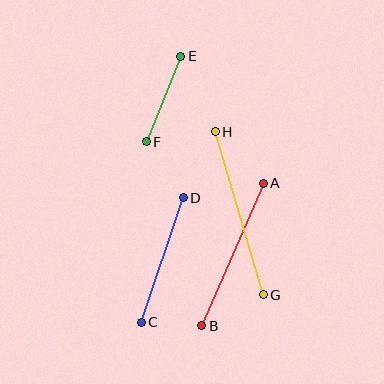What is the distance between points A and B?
The distance is approximately 155 pixels.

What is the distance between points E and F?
The distance is approximately 92 pixels.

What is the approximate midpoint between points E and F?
The midpoint is at approximately (163, 99) pixels.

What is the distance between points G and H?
The distance is approximately 170 pixels.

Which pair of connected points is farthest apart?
Points G and H are farthest apart.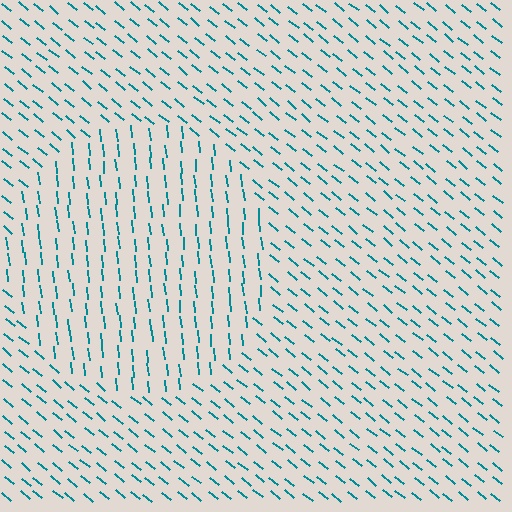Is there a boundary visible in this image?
Yes, there is a texture boundary formed by a change in line orientation.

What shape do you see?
I see a circle.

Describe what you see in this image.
The image is filled with small teal line segments. A circle region in the image has lines oriented differently from the surrounding lines, creating a visible texture boundary.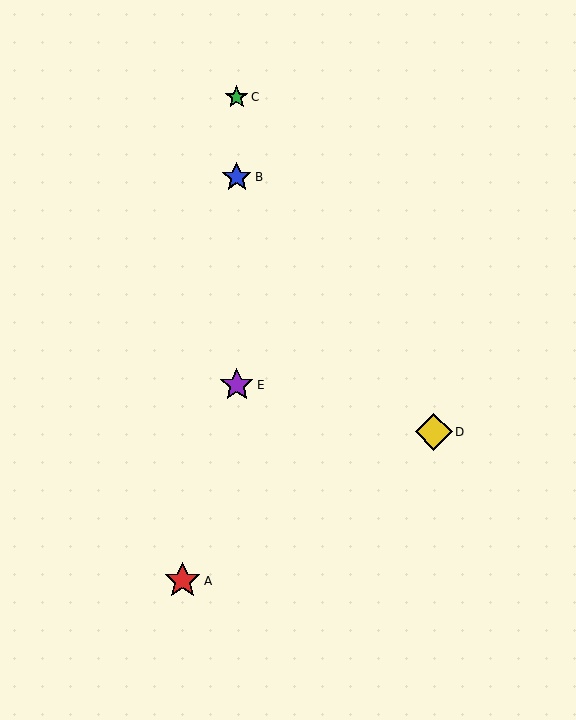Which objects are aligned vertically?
Objects B, C, E are aligned vertically.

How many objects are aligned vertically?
3 objects (B, C, E) are aligned vertically.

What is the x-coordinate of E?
Object E is at x≈237.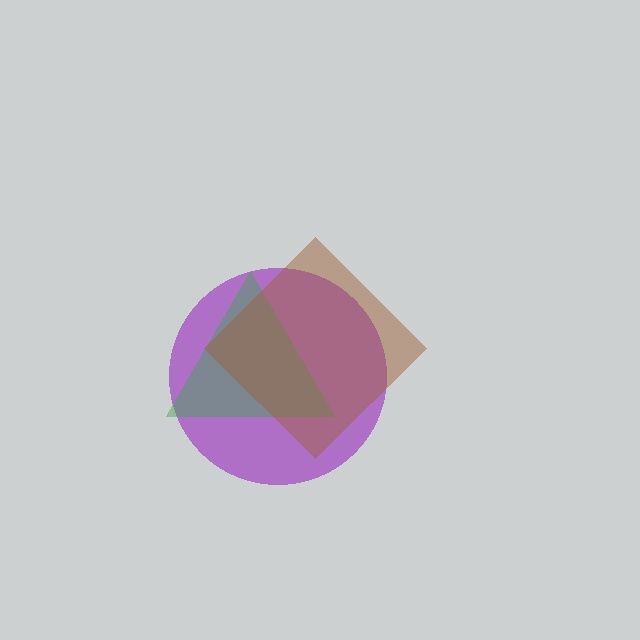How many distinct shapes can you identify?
There are 3 distinct shapes: a purple circle, a green triangle, a brown diamond.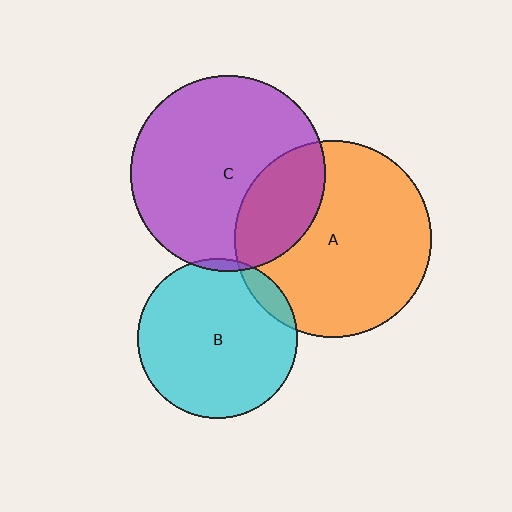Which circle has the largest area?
Circle A (orange).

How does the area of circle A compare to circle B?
Approximately 1.5 times.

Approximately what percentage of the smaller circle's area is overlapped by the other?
Approximately 25%.